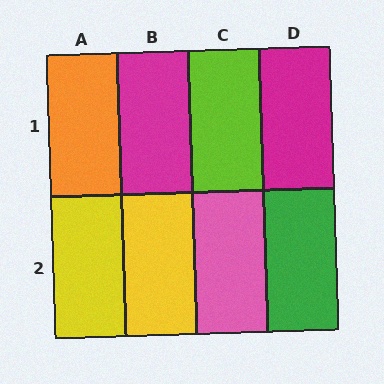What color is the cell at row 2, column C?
Pink.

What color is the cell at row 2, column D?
Green.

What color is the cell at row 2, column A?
Yellow.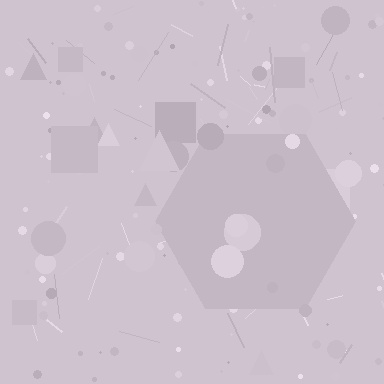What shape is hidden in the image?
A hexagon is hidden in the image.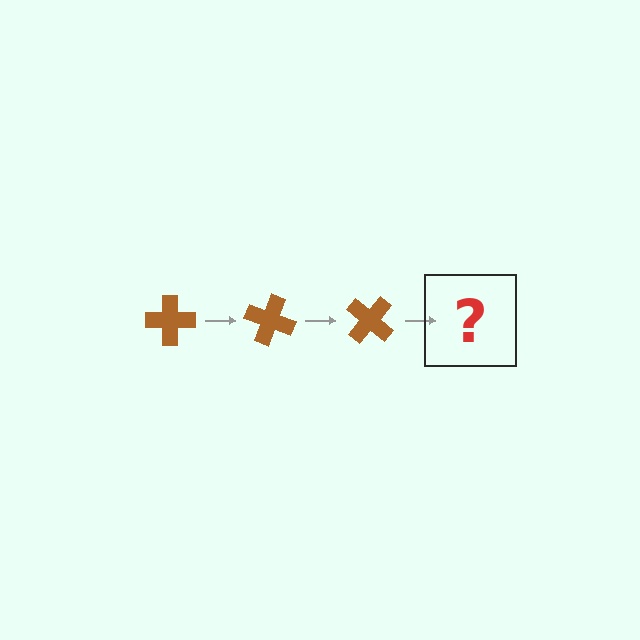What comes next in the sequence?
The next element should be a brown cross rotated 60 degrees.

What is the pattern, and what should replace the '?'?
The pattern is that the cross rotates 20 degrees each step. The '?' should be a brown cross rotated 60 degrees.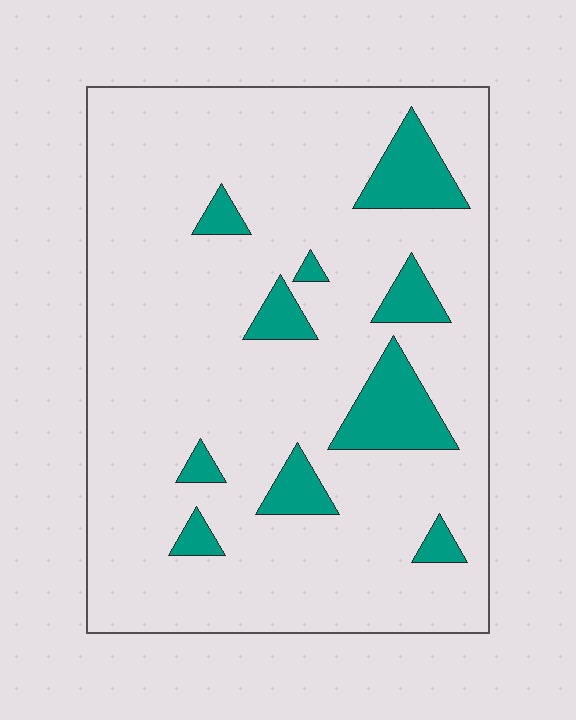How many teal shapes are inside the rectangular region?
10.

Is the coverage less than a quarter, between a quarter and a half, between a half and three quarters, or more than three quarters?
Less than a quarter.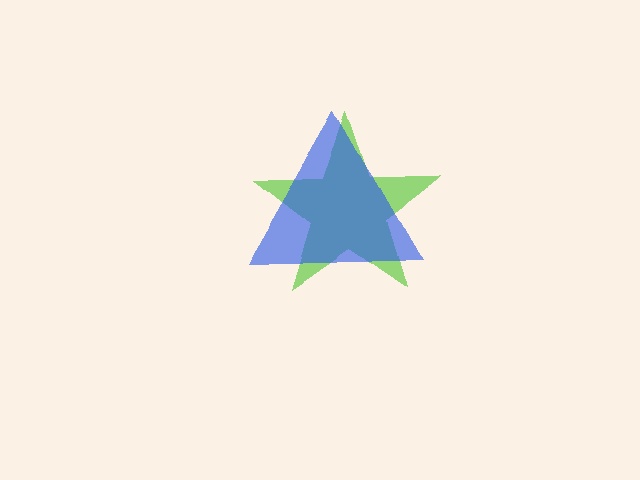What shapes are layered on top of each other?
The layered shapes are: a lime star, a blue triangle.